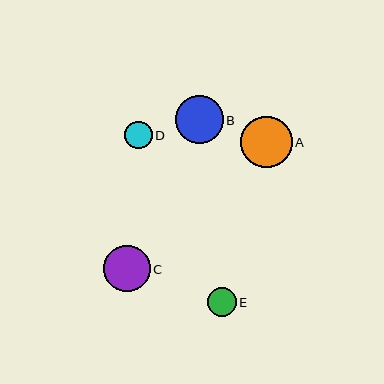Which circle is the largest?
Circle A is the largest with a size of approximately 51 pixels.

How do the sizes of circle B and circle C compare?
Circle B and circle C are approximately the same size.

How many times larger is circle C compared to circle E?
Circle C is approximately 1.6 times the size of circle E.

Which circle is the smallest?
Circle D is the smallest with a size of approximately 27 pixels.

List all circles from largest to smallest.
From largest to smallest: A, B, C, E, D.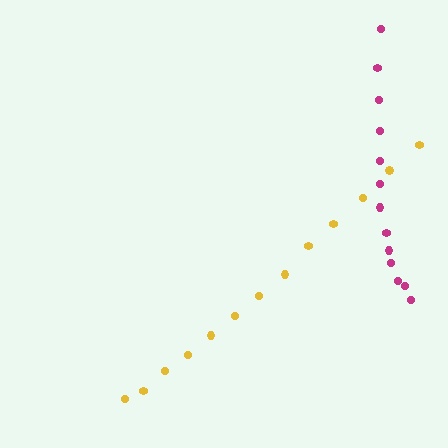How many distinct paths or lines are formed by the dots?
There are 2 distinct paths.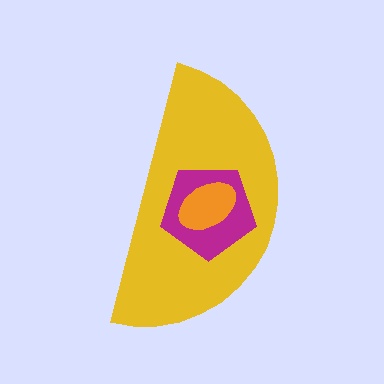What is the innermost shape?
The orange ellipse.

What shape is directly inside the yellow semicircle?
The magenta pentagon.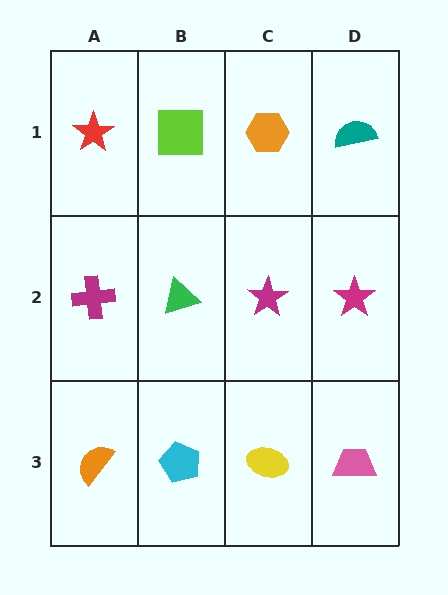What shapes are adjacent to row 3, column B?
A green triangle (row 2, column B), an orange semicircle (row 3, column A), a yellow ellipse (row 3, column C).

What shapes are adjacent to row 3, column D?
A magenta star (row 2, column D), a yellow ellipse (row 3, column C).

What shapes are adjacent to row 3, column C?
A magenta star (row 2, column C), a cyan pentagon (row 3, column B), a pink trapezoid (row 3, column D).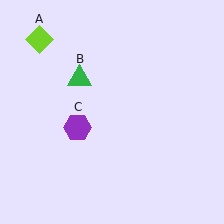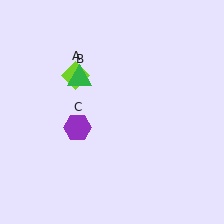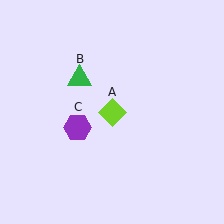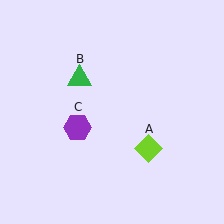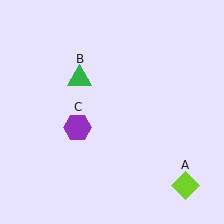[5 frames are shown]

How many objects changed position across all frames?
1 object changed position: lime diamond (object A).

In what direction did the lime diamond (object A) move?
The lime diamond (object A) moved down and to the right.